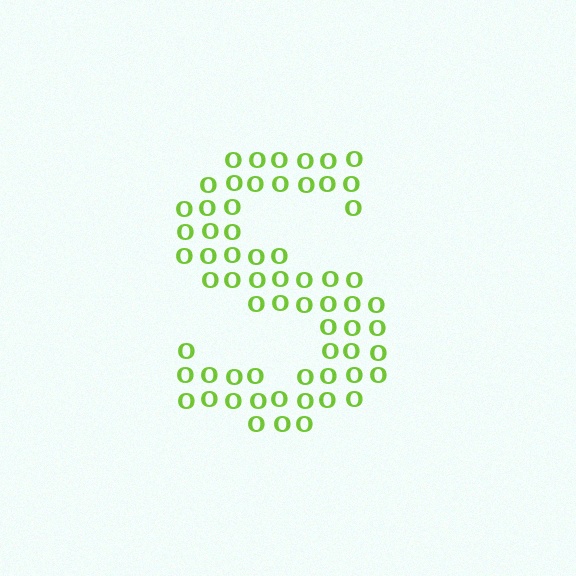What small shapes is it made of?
It is made of small letter O's.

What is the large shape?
The large shape is the letter S.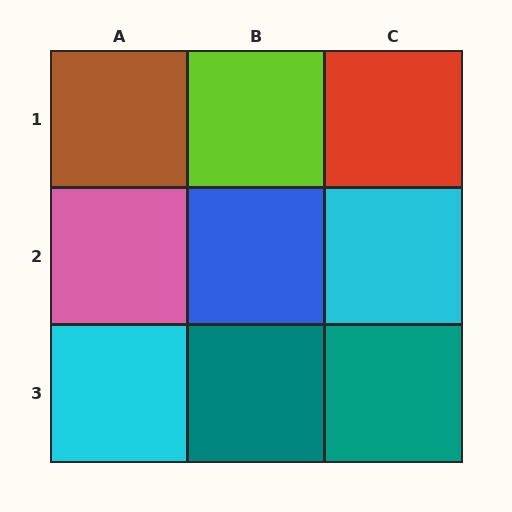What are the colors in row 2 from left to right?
Pink, blue, cyan.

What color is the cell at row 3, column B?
Teal.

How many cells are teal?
2 cells are teal.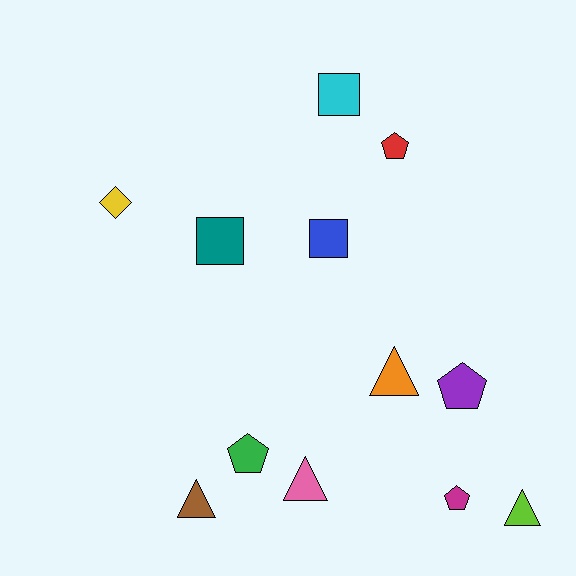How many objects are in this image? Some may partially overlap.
There are 12 objects.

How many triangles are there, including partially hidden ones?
There are 4 triangles.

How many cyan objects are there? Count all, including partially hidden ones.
There is 1 cyan object.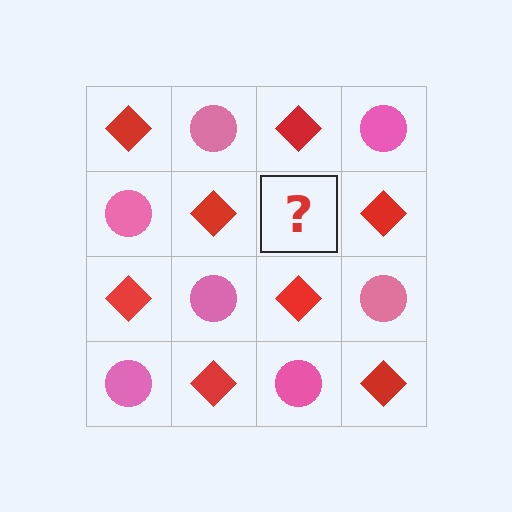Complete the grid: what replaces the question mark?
The question mark should be replaced with a pink circle.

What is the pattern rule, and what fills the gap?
The rule is that it alternates red diamond and pink circle in a checkerboard pattern. The gap should be filled with a pink circle.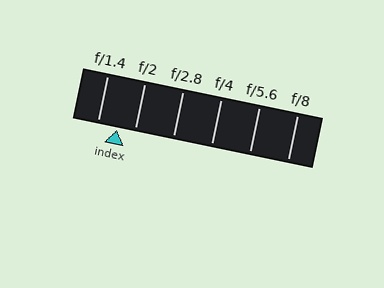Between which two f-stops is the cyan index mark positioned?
The index mark is between f/1.4 and f/2.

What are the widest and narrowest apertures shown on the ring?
The widest aperture shown is f/1.4 and the narrowest is f/8.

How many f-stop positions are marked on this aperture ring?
There are 6 f-stop positions marked.